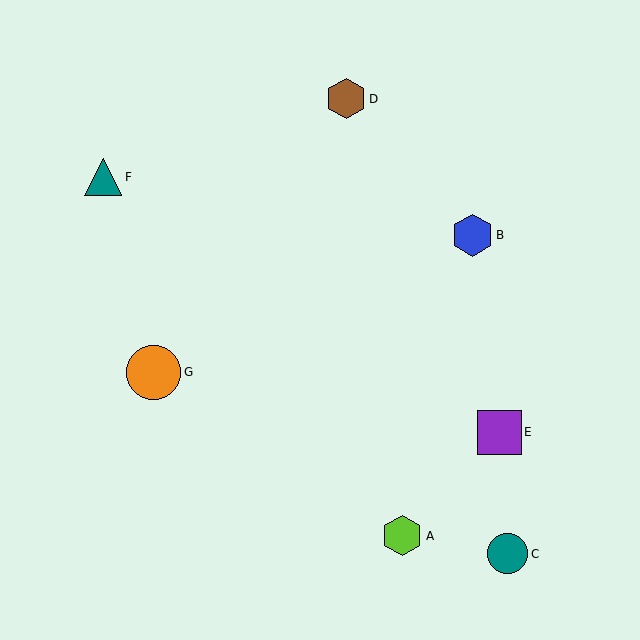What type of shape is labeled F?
Shape F is a teal triangle.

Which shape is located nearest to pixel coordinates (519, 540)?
The teal circle (labeled C) at (507, 554) is nearest to that location.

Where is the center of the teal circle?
The center of the teal circle is at (507, 554).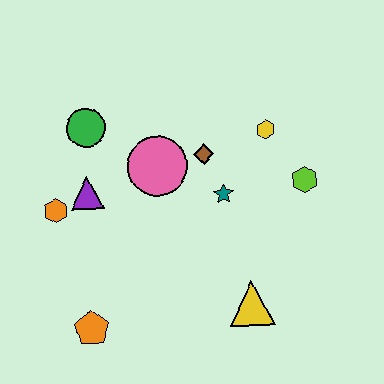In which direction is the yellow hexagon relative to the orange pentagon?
The yellow hexagon is above the orange pentagon.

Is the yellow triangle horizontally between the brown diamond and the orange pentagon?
No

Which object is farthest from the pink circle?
The orange pentagon is farthest from the pink circle.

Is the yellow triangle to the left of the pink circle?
No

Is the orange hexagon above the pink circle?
No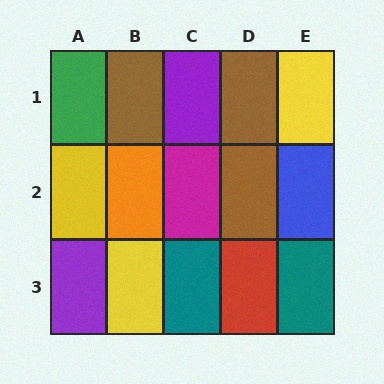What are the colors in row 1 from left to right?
Green, brown, purple, brown, yellow.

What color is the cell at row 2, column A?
Yellow.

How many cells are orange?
1 cell is orange.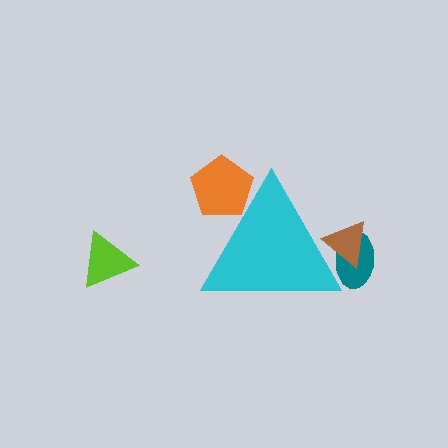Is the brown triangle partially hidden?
Yes, the brown triangle is partially hidden behind the cyan triangle.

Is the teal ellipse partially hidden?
Yes, the teal ellipse is partially hidden behind the cyan triangle.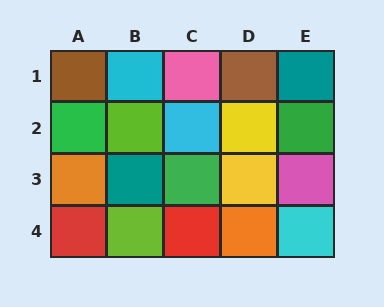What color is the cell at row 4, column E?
Cyan.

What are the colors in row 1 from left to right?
Brown, cyan, pink, brown, teal.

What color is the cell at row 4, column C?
Red.